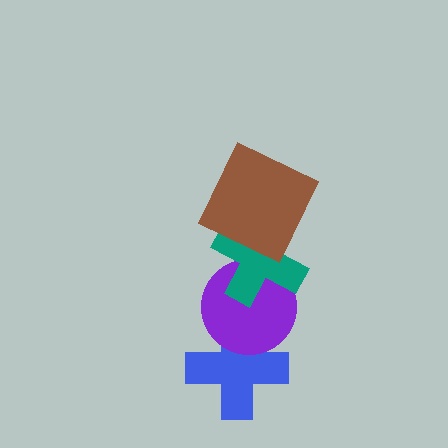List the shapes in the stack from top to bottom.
From top to bottom: the brown square, the teal cross, the purple circle, the blue cross.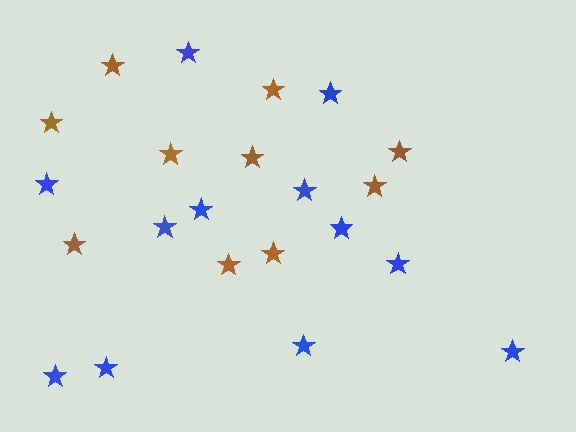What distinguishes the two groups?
There are 2 groups: one group of brown stars (10) and one group of blue stars (12).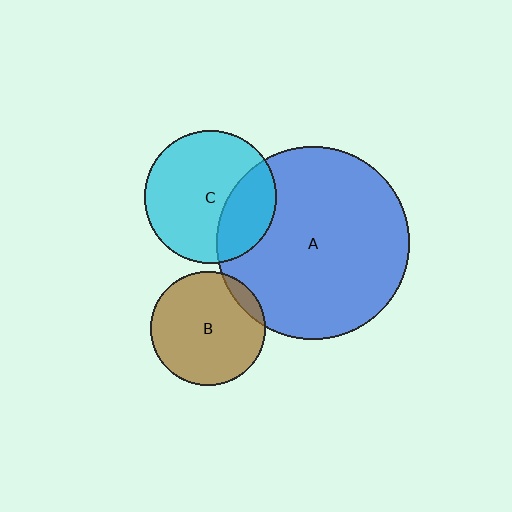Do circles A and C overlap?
Yes.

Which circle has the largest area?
Circle A (blue).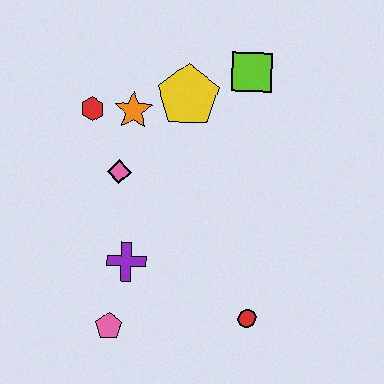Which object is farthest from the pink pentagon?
The lime square is farthest from the pink pentagon.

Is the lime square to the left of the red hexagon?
No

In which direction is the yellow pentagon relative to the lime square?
The yellow pentagon is to the left of the lime square.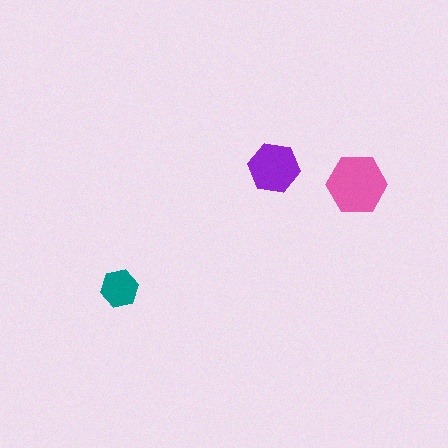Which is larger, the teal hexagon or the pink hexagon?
The pink one.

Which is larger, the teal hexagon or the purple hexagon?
The purple one.